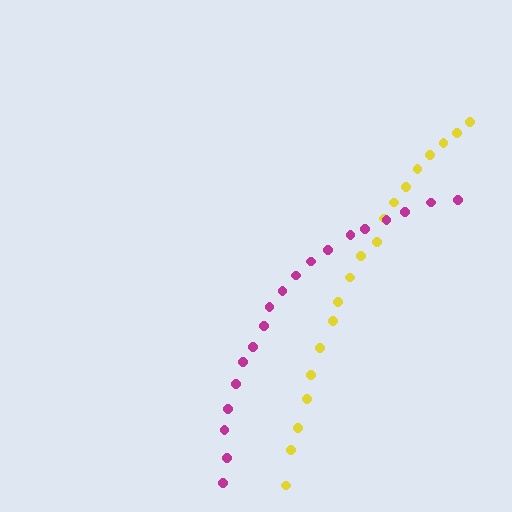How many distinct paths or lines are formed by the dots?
There are 2 distinct paths.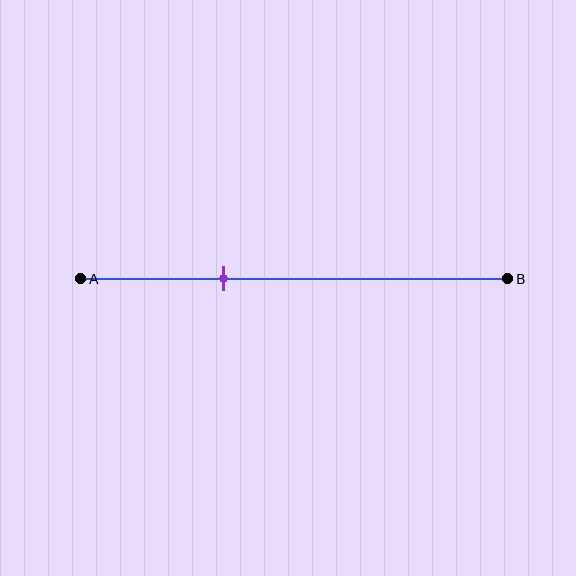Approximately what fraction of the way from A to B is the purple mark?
The purple mark is approximately 35% of the way from A to B.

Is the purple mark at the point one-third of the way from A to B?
Yes, the mark is approximately at the one-third point.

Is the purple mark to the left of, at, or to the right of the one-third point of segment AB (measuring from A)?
The purple mark is approximately at the one-third point of segment AB.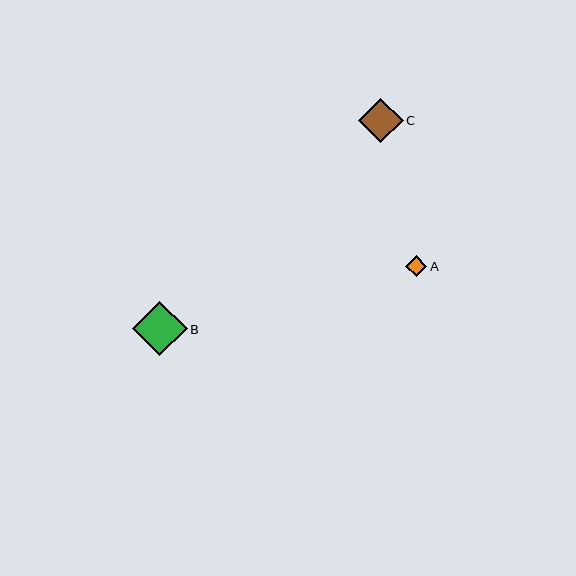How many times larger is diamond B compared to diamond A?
Diamond B is approximately 2.6 times the size of diamond A.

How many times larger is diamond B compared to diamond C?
Diamond B is approximately 1.2 times the size of diamond C.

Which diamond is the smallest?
Diamond A is the smallest with a size of approximately 21 pixels.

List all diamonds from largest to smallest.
From largest to smallest: B, C, A.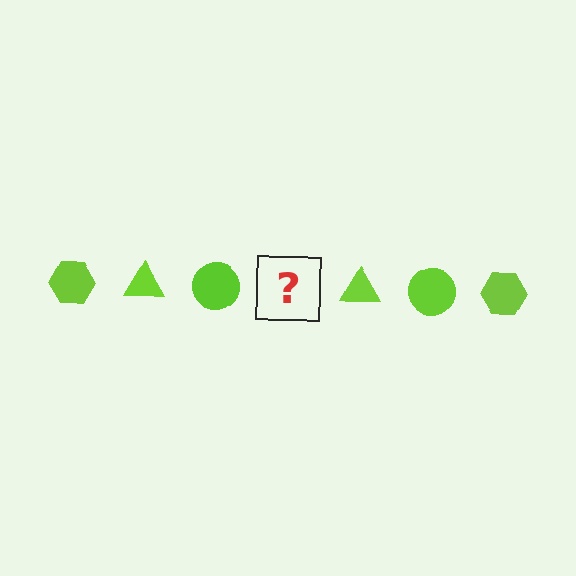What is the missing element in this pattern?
The missing element is a lime hexagon.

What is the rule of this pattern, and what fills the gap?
The rule is that the pattern cycles through hexagon, triangle, circle shapes in lime. The gap should be filled with a lime hexagon.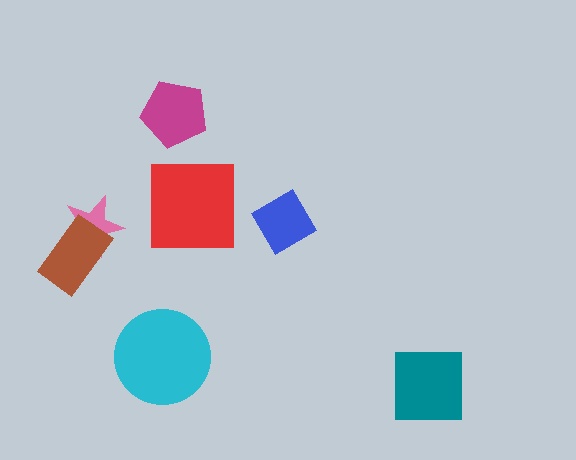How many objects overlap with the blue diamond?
0 objects overlap with the blue diamond.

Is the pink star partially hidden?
Yes, it is partially covered by another shape.